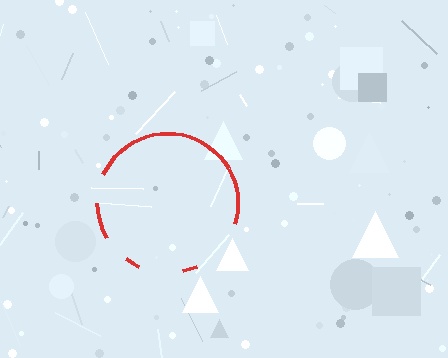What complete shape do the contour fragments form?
The contour fragments form a circle.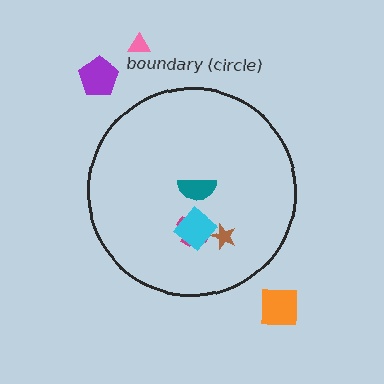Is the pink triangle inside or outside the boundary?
Outside.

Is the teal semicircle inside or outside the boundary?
Inside.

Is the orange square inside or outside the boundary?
Outside.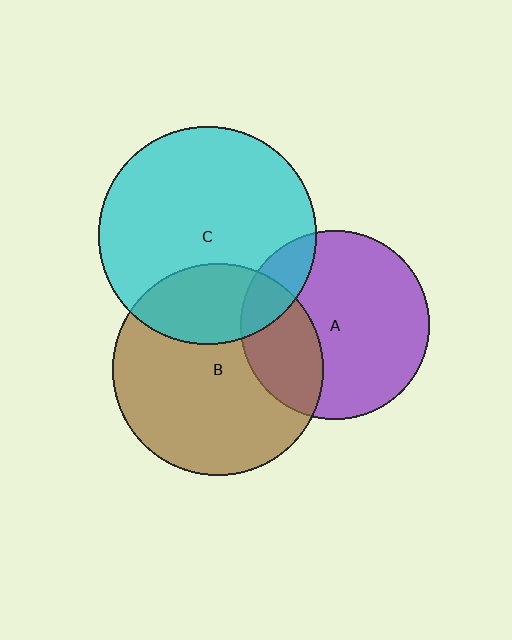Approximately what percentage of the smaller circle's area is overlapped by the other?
Approximately 25%.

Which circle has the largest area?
Circle C (cyan).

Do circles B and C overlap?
Yes.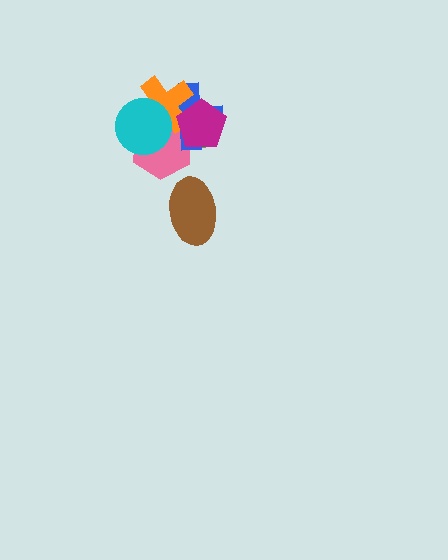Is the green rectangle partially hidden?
Yes, it is partially covered by another shape.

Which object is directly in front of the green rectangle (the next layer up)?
The pink hexagon is directly in front of the green rectangle.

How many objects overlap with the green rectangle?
5 objects overlap with the green rectangle.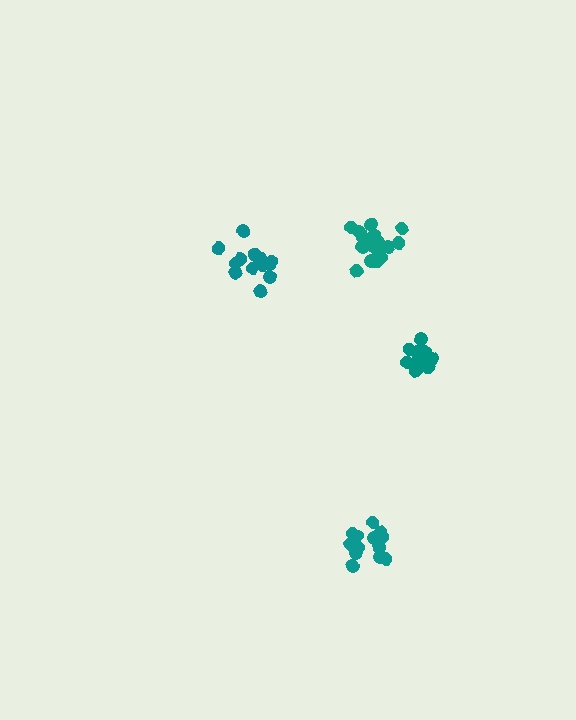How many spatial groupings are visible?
There are 4 spatial groupings.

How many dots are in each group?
Group 1: 19 dots, Group 2: 14 dots, Group 3: 14 dots, Group 4: 15 dots (62 total).